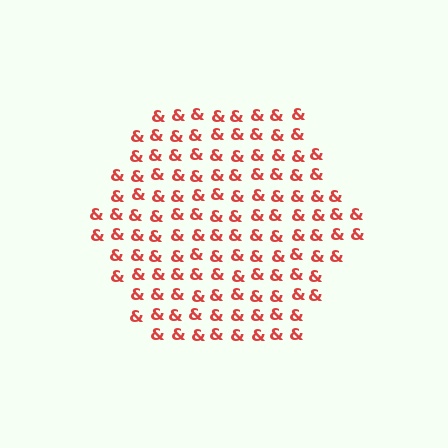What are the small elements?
The small elements are ampersands.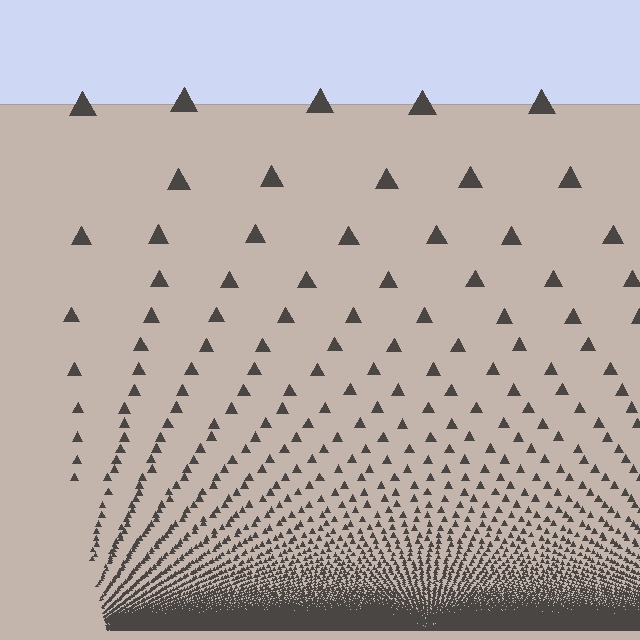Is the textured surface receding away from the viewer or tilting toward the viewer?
The surface appears to tilt toward the viewer. Texture elements get larger and sparser toward the top.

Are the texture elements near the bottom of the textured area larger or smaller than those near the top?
Smaller. The gradient is inverted — elements near the bottom are smaller and denser.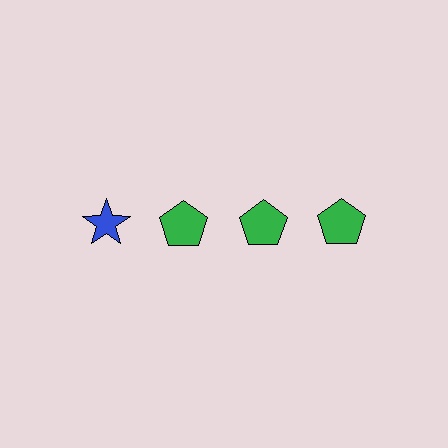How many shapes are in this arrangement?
There are 4 shapes arranged in a grid pattern.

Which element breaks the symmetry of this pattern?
The blue star in the top row, leftmost column breaks the symmetry. All other shapes are green pentagons.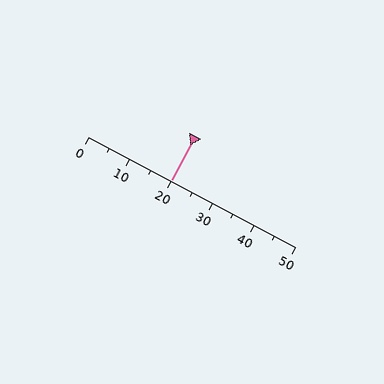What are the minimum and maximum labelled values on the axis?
The axis runs from 0 to 50.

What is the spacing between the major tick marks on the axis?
The major ticks are spaced 10 apart.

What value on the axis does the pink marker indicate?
The marker indicates approximately 20.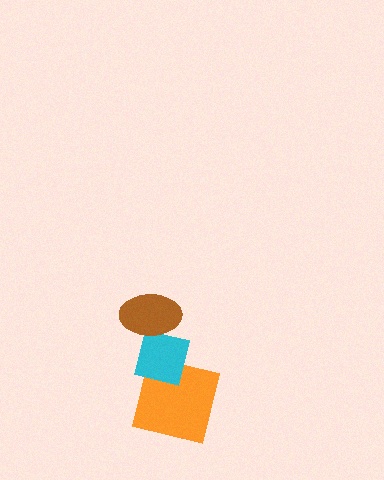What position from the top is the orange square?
The orange square is 3rd from the top.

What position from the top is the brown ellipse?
The brown ellipse is 1st from the top.